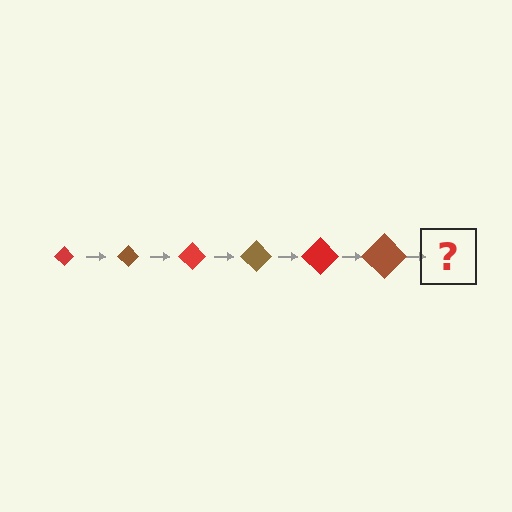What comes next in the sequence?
The next element should be a red diamond, larger than the previous one.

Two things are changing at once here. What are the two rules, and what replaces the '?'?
The two rules are that the diamond grows larger each step and the color cycles through red and brown. The '?' should be a red diamond, larger than the previous one.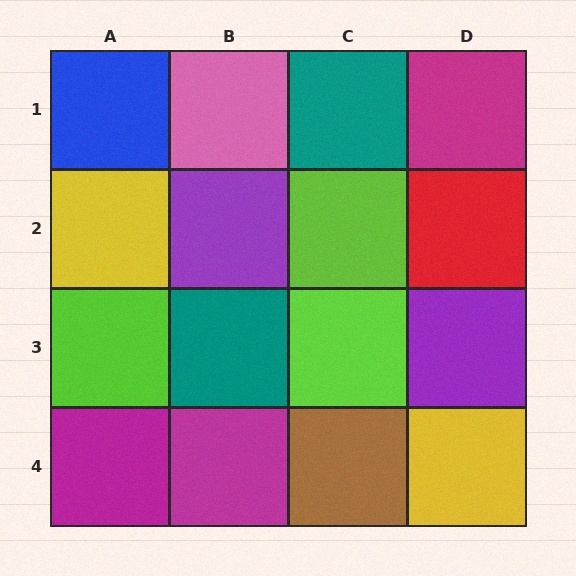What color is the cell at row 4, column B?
Magenta.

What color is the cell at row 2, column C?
Lime.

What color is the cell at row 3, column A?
Lime.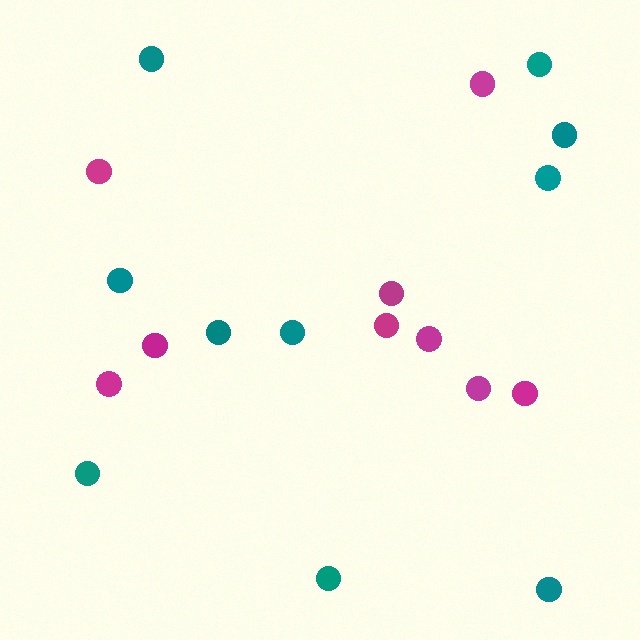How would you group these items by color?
There are 2 groups: one group of magenta circles (9) and one group of teal circles (10).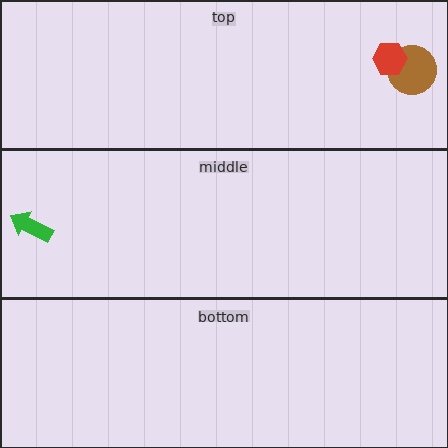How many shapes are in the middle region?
1.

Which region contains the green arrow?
The middle region.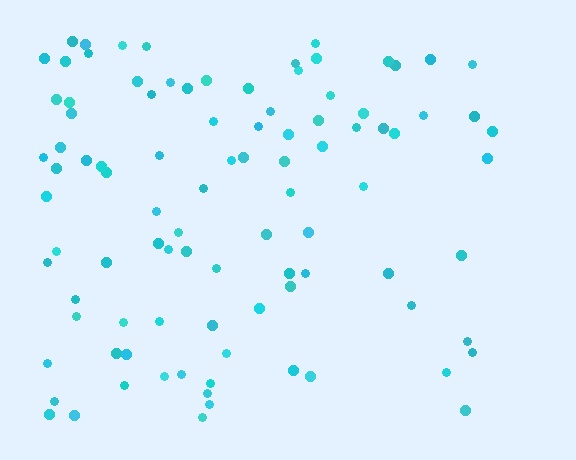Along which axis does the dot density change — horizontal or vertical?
Horizontal.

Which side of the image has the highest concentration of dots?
The left.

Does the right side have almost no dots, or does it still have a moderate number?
Still a moderate number, just noticeably fewer than the left.